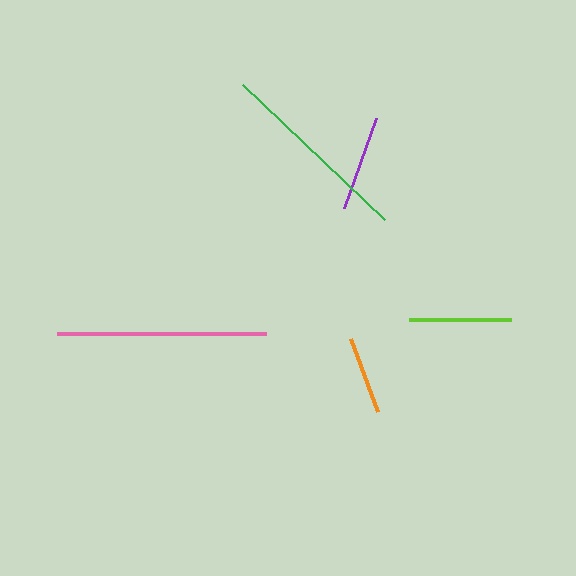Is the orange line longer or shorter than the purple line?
The purple line is longer than the orange line.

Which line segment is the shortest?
The orange line is the shortest at approximately 78 pixels.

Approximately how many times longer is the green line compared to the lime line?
The green line is approximately 1.9 times the length of the lime line.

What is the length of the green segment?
The green segment is approximately 196 pixels long.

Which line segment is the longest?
The pink line is the longest at approximately 209 pixels.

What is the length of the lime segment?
The lime segment is approximately 101 pixels long.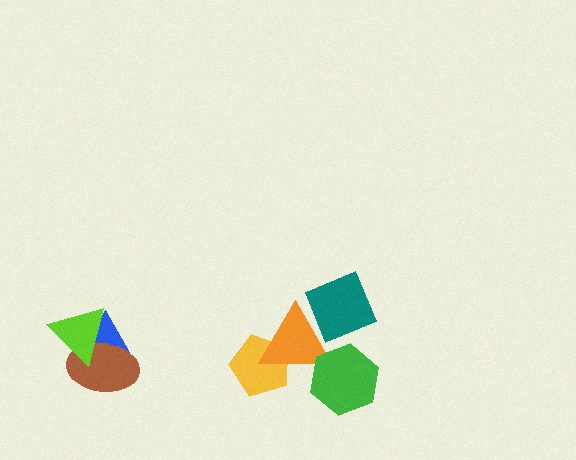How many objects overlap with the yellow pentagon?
1 object overlaps with the yellow pentagon.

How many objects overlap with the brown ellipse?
2 objects overlap with the brown ellipse.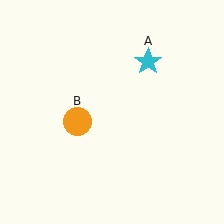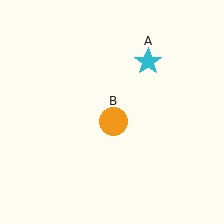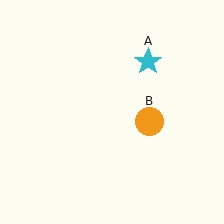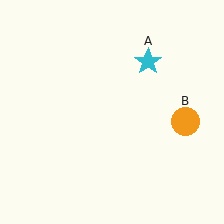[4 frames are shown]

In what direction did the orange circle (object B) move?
The orange circle (object B) moved right.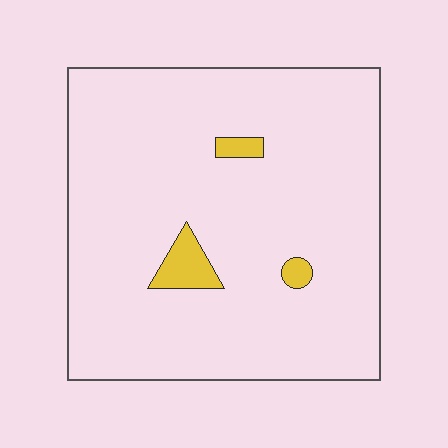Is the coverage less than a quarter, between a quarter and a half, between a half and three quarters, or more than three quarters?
Less than a quarter.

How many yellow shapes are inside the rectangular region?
3.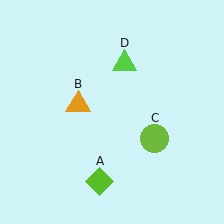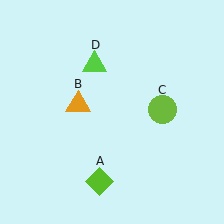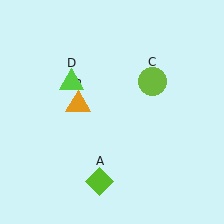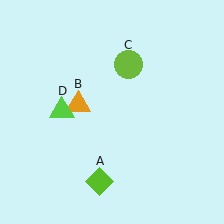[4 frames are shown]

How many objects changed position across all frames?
2 objects changed position: lime circle (object C), lime triangle (object D).